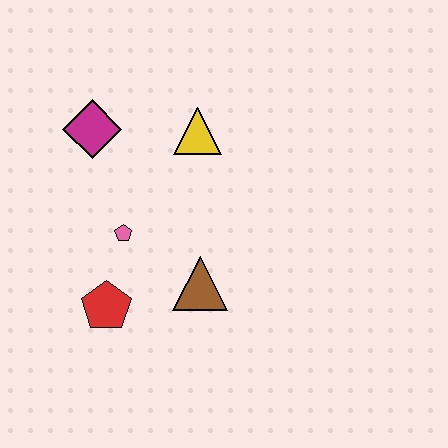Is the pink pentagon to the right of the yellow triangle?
No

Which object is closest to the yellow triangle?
The magenta diamond is closest to the yellow triangle.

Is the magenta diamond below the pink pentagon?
No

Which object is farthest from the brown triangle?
The magenta diamond is farthest from the brown triangle.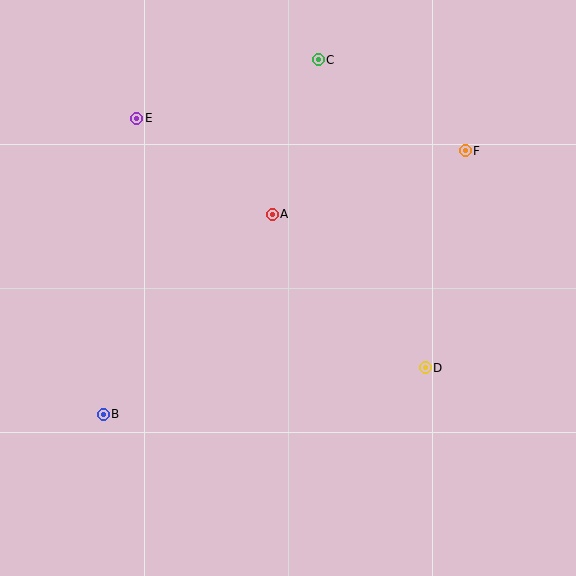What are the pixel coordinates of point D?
Point D is at (425, 368).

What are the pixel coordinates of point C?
Point C is at (318, 60).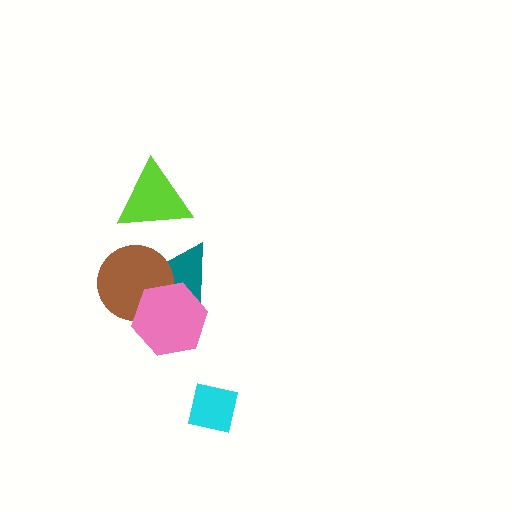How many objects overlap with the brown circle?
2 objects overlap with the brown circle.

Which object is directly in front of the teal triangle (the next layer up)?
The brown circle is directly in front of the teal triangle.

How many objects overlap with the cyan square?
0 objects overlap with the cyan square.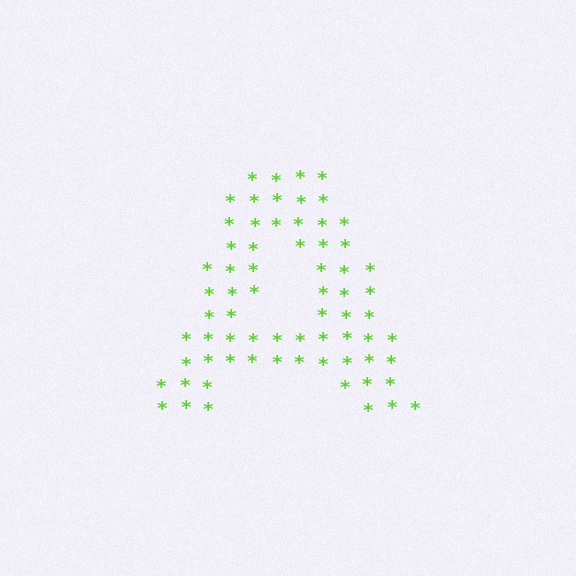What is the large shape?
The large shape is the letter A.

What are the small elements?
The small elements are asterisks.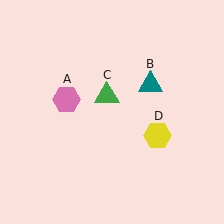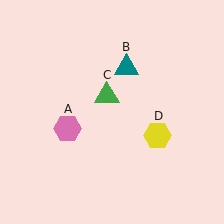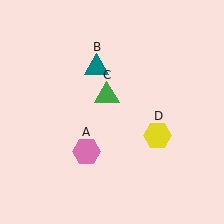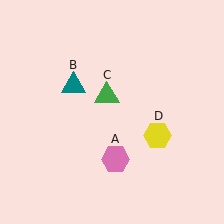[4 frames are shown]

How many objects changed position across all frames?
2 objects changed position: pink hexagon (object A), teal triangle (object B).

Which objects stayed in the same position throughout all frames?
Green triangle (object C) and yellow hexagon (object D) remained stationary.